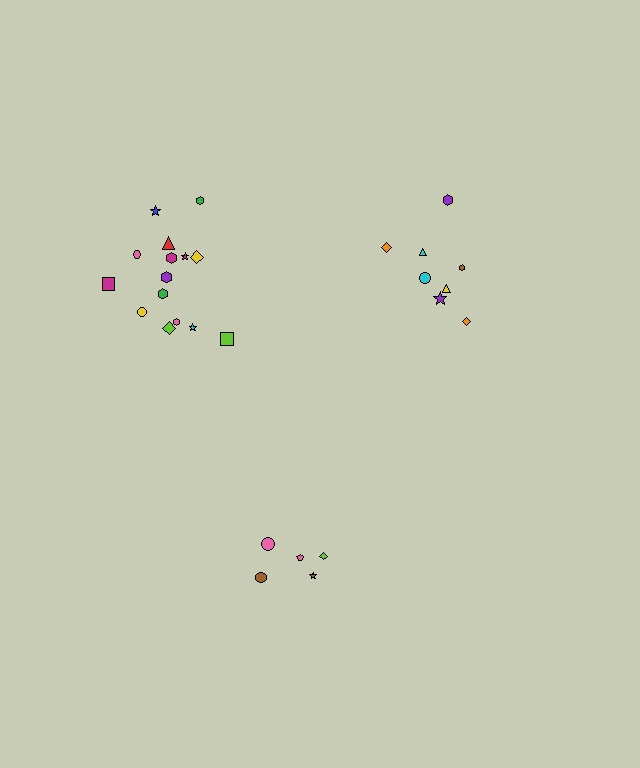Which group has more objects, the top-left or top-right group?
The top-left group.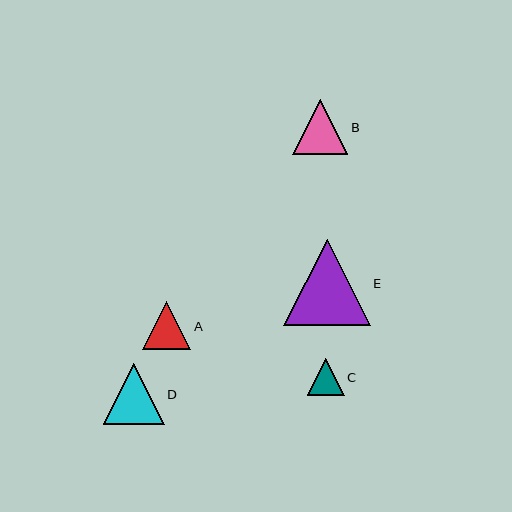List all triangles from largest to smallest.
From largest to smallest: E, D, B, A, C.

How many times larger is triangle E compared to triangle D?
Triangle E is approximately 1.4 times the size of triangle D.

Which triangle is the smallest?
Triangle C is the smallest with a size of approximately 37 pixels.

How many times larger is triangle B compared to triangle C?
Triangle B is approximately 1.5 times the size of triangle C.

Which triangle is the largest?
Triangle E is the largest with a size of approximately 86 pixels.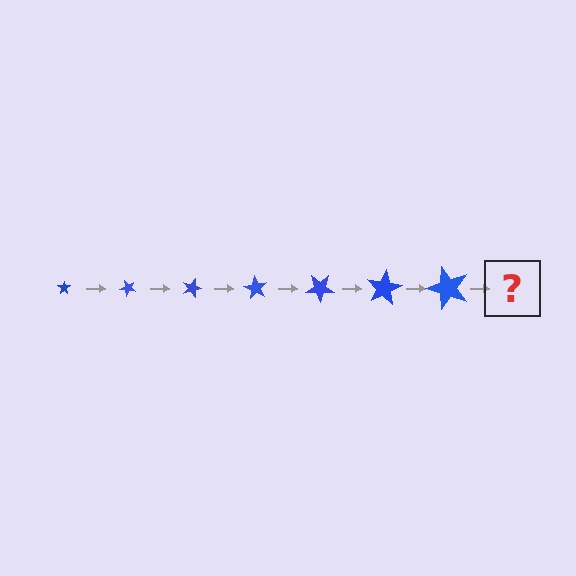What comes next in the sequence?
The next element should be a star, larger than the previous one and rotated 315 degrees from the start.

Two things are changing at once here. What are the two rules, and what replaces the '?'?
The two rules are that the star grows larger each step and it rotates 45 degrees each step. The '?' should be a star, larger than the previous one and rotated 315 degrees from the start.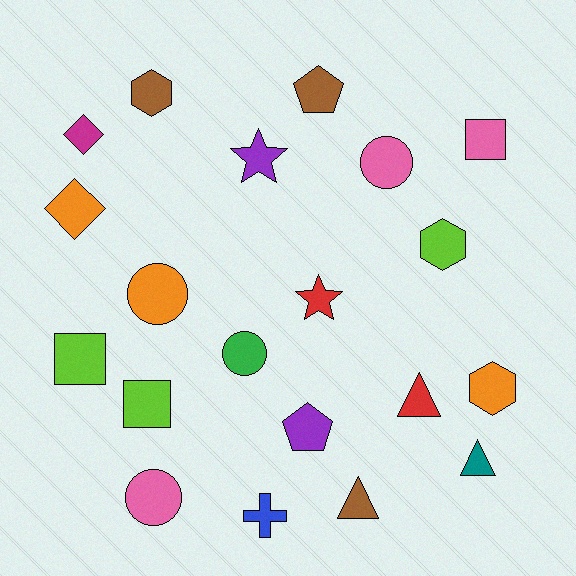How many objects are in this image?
There are 20 objects.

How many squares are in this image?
There are 3 squares.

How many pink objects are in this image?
There are 3 pink objects.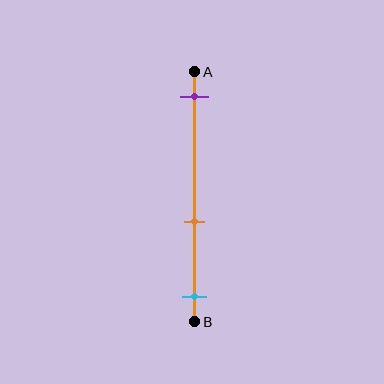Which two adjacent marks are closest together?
The orange and cyan marks are the closest adjacent pair.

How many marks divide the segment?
There are 3 marks dividing the segment.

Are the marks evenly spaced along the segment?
No, the marks are not evenly spaced.